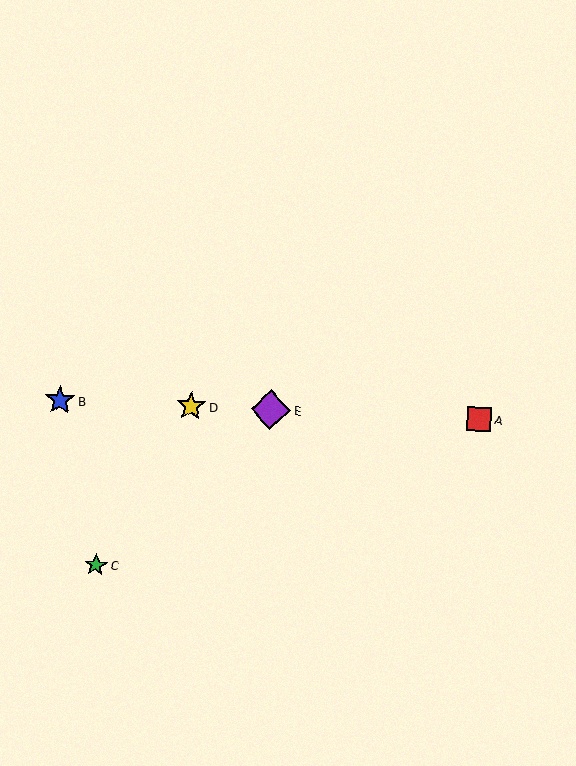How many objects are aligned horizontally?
4 objects (A, B, D, E) are aligned horizontally.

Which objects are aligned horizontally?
Objects A, B, D, E are aligned horizontally.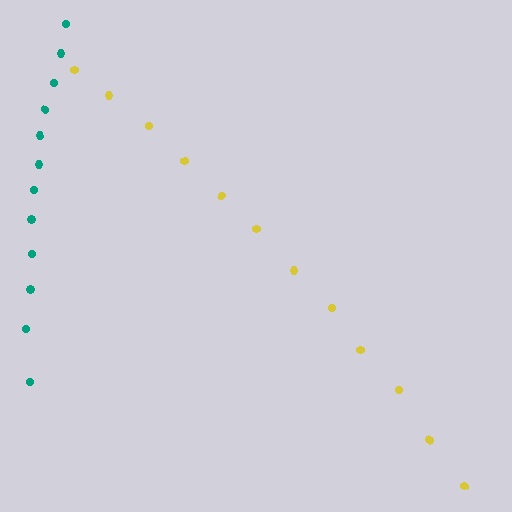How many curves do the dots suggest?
There are 2 distinct paths.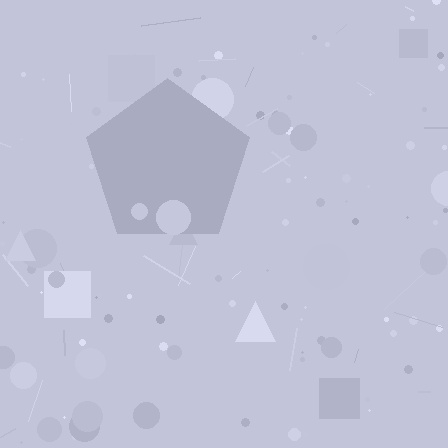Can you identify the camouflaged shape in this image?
The camouflaged shape is a pentagon.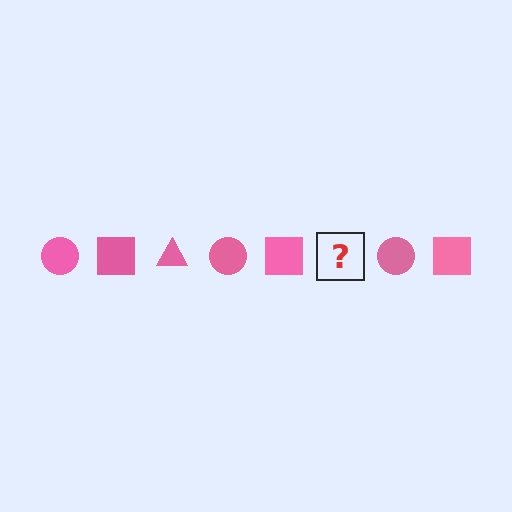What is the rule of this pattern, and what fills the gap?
The rule is that the pattern cycles through circle, square, triangle shapes in pink. The gap should be filled with a pink triangle.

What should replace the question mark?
The question mark should be replaced with a pink triangle.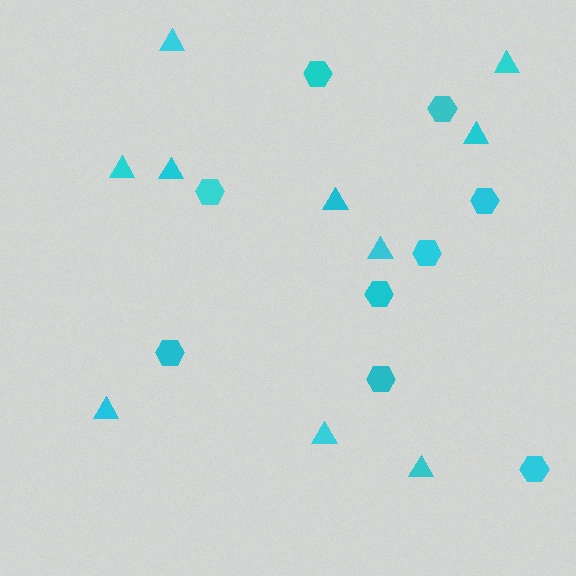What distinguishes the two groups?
There are 2 groups: one group of hexagons (9) and one group of triangles (10).